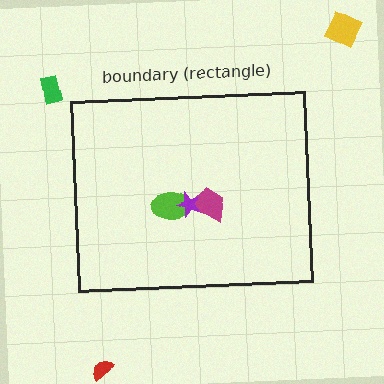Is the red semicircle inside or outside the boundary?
Outside.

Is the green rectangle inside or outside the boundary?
Outside.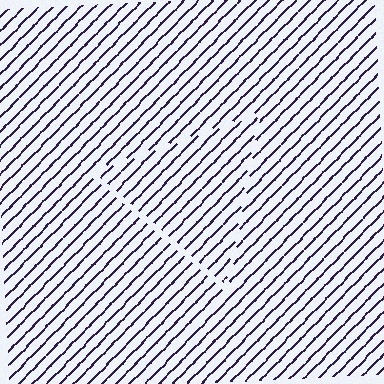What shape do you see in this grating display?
An illusory triangle. The interior of the shape contains the same grating, shifted by half a period — the contour is defined by the phase discontinuity where line-ends from the inner and outer gratings abut.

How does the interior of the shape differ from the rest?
The interior of the shape contains the same grating, shifted by half a period — the contour is defined by the phase discontinuity where line-ends from the inner and outer gratings abut.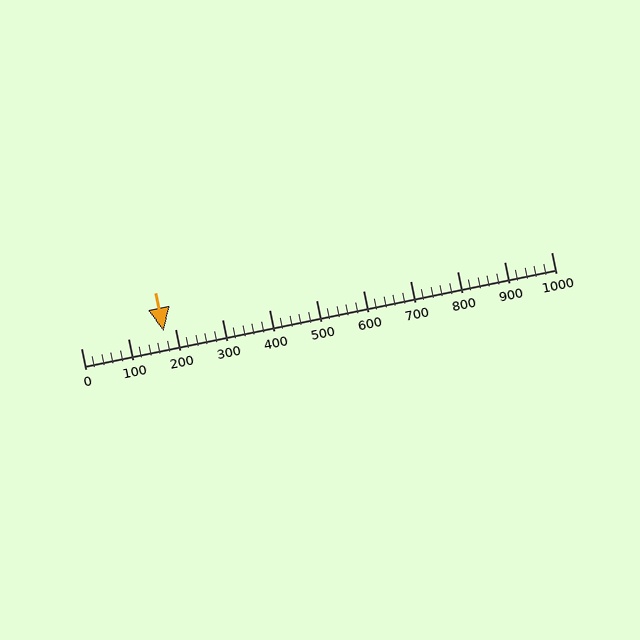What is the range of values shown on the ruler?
The ruler shows values from 0 to 1000.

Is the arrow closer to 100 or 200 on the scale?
The arrow is closer to 200.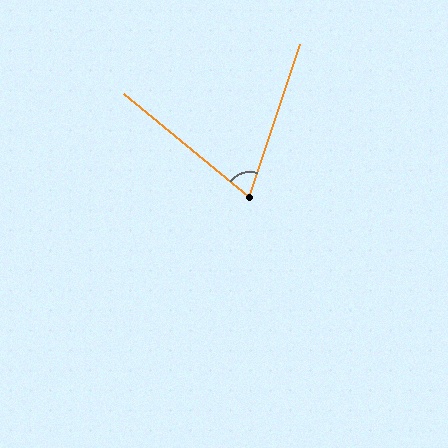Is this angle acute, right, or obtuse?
It is acute.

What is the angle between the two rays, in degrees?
Approximately 69 degrees.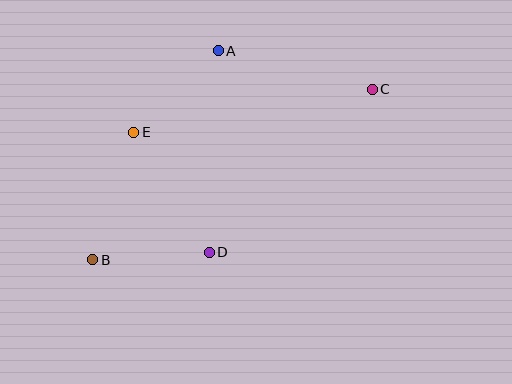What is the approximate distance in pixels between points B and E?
The distance between B and E is approximately 134 pixels.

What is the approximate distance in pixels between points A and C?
The distance between A and C is approximately 159 pixels.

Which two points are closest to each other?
Points B and D are closest to each other.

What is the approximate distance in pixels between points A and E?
The distance between A and E is approximately 118 pixels.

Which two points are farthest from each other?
Points B and C are farthest from each other.